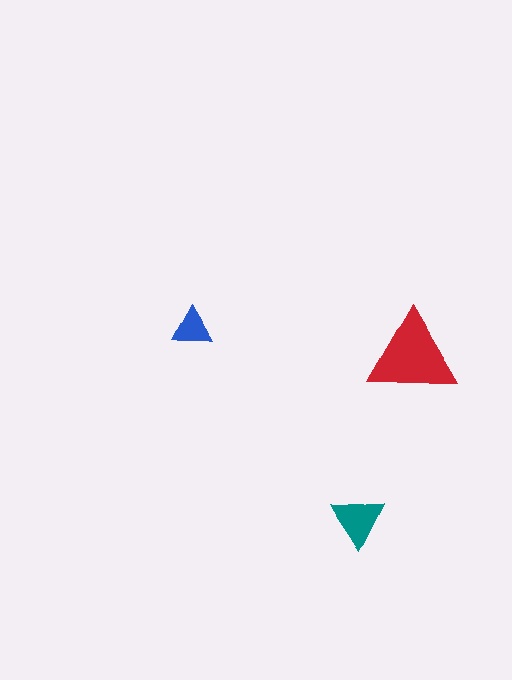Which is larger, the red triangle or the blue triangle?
The red one.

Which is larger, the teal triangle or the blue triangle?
The teal one.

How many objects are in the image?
There are 3 objects in the image.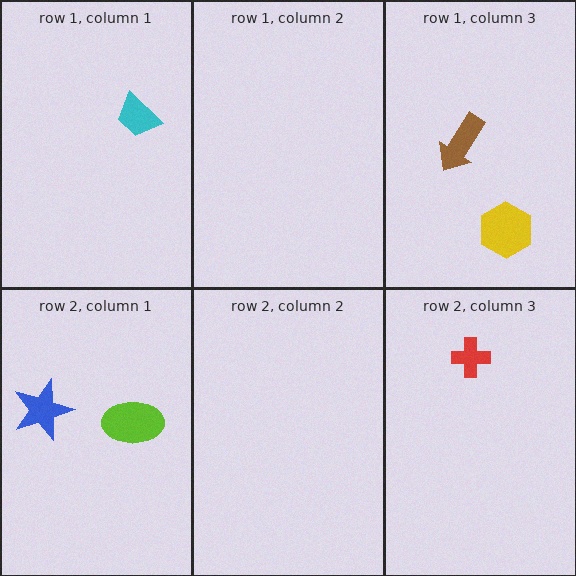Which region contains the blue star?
The row 2, column 1 region.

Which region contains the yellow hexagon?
The row 1, column 3 region.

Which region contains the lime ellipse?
The row 2, column 1 region.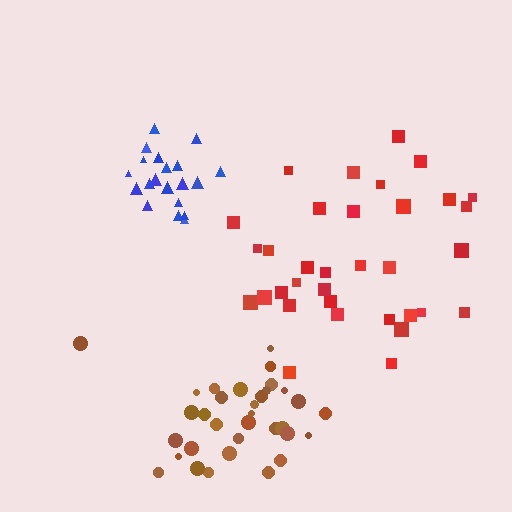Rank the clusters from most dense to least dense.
blue, brown, red.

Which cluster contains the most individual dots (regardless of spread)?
Brown (34).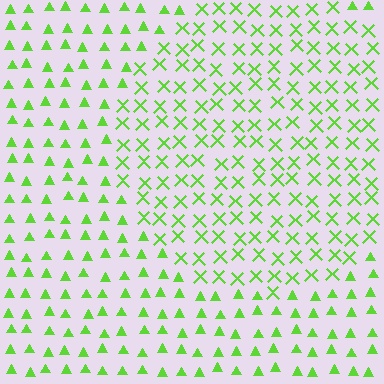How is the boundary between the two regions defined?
The boundary is defined by a change in element shape: X marks inside vs. triangles outside. All elements share the same color and spacing.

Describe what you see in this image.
The image is filled with small lime elements arranged in a uniform grid. A circle-shaped region contains X marks, while the surrounding area contains triangles. The boundary is defined purely by the change in element shape.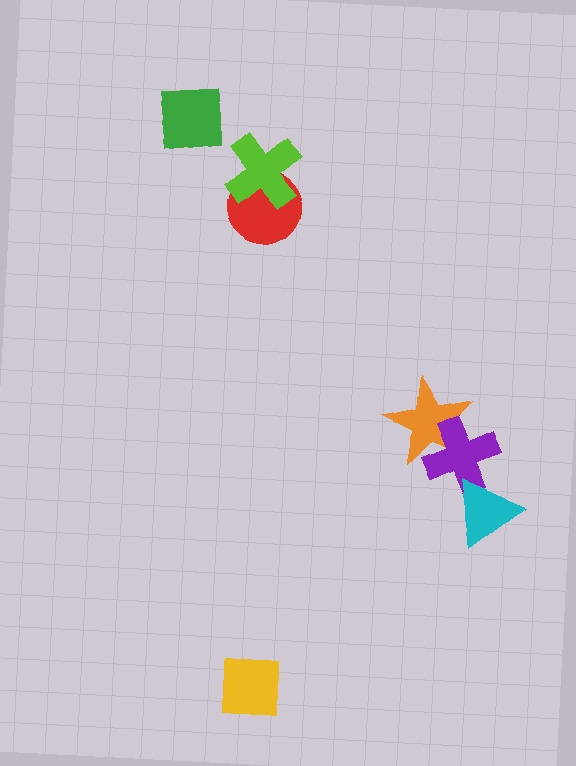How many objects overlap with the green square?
0 objects overlap with the green square.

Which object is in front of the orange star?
The purple cross is in front of the orange star.